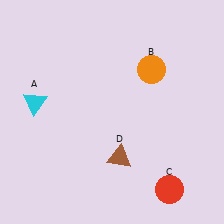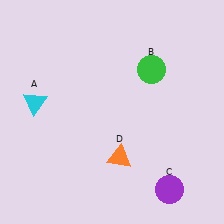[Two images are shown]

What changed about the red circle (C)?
In Image 1, C is red. In Image 2, it changed to purple.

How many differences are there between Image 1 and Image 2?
There are 3 differences between the two images.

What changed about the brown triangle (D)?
In Image 1, D is brown. In Image 2, it changed to orange.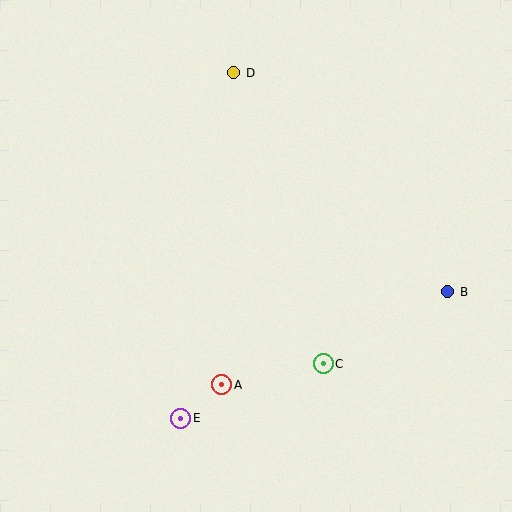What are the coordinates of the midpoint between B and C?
The midpoint between B and C is at (385, 328).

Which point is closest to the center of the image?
Point C at (323, 364) is closest to the center.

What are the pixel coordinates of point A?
Point A is at (222, 385).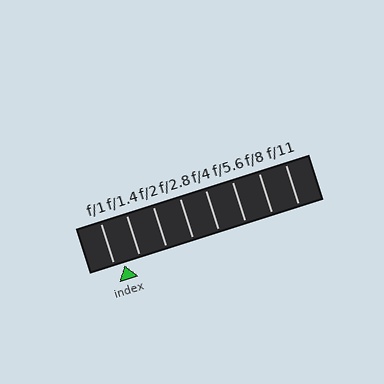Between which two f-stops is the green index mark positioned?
The index mark is between f/1 and f/1.4.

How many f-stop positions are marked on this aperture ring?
There are 8 f-stop positions marked.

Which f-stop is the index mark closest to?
The index mark is closest to f/1.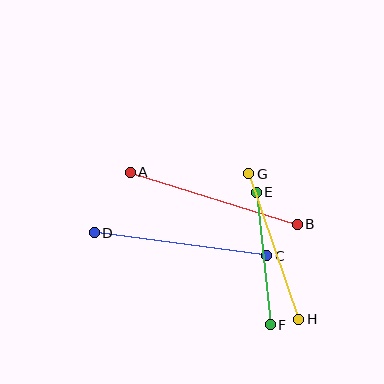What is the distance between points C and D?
The distance is approximately 174 pixels.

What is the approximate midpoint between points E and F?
The midpoint is at approximately (263, 258) pixels.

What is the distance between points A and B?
The distance is approximately 175 pixels.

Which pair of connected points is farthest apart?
Points A and B are farthest apart.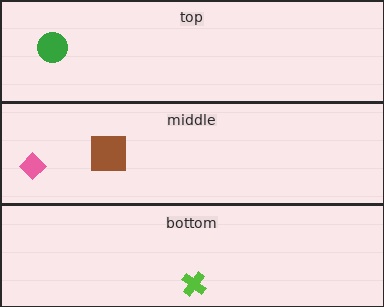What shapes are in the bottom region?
The lime cross.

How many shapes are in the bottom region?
1.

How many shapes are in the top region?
1.